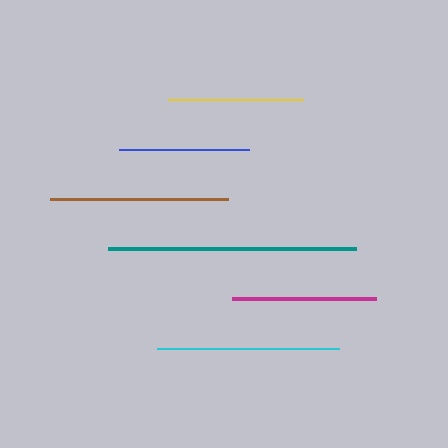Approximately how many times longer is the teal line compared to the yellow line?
The teal line is approximately 1.8 times the length of the yellow line.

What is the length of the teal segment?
The teal segment is approximately 247 pixels long.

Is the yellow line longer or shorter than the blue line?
The yellow line is longer than the blue line.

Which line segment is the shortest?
The blue line is the shortest at approximately 129 pixels.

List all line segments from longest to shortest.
From longest to shortest: teal, cyan, brown, magenta, yellow, blue.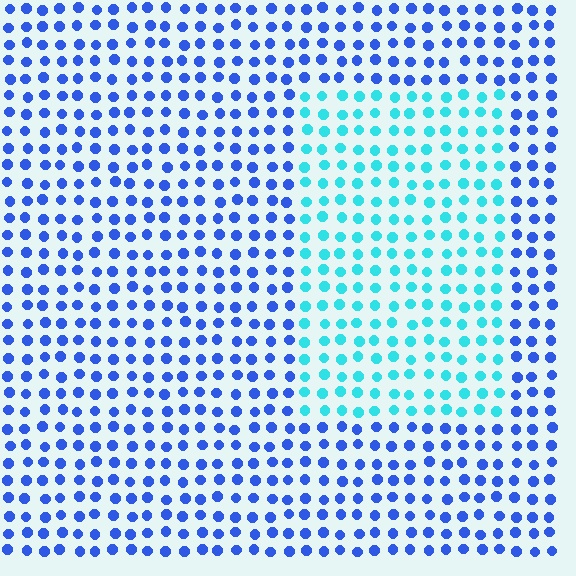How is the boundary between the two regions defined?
The boundary is defined purely by a slight shift in hue (about 45 degrees). Spacing, size, and orientation are identical on both sides.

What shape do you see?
I see a rectangle.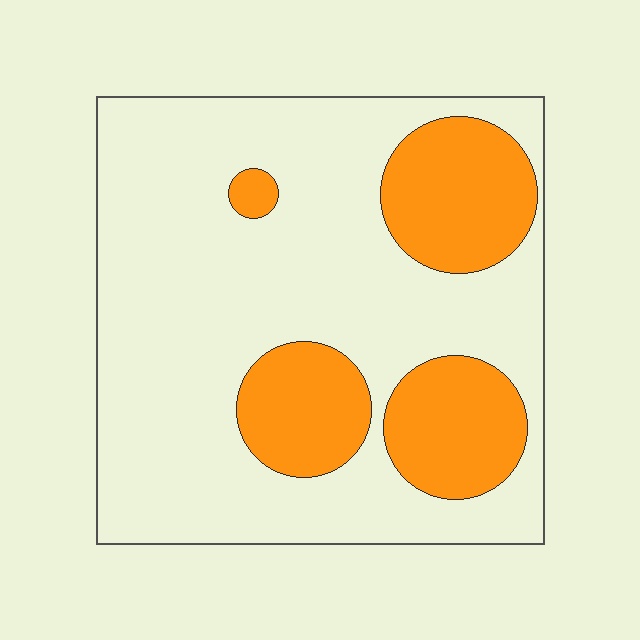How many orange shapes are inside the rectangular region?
4.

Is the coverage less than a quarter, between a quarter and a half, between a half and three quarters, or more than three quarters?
Between a quarter and a half.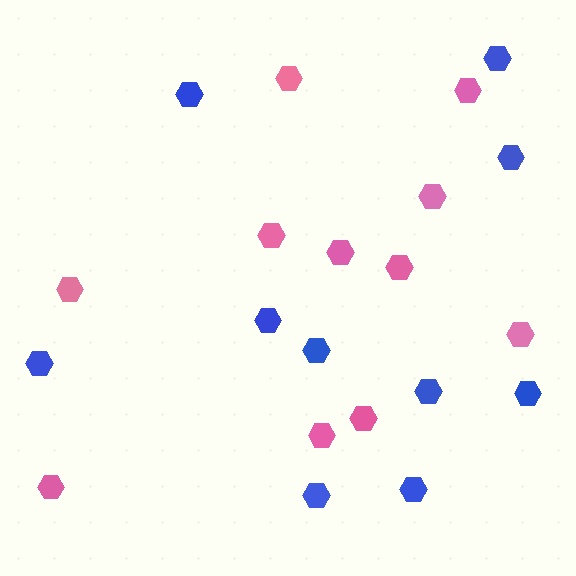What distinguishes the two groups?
There are 2 groups: one group of pink hexagons (11) and one group of blue hexagons (10).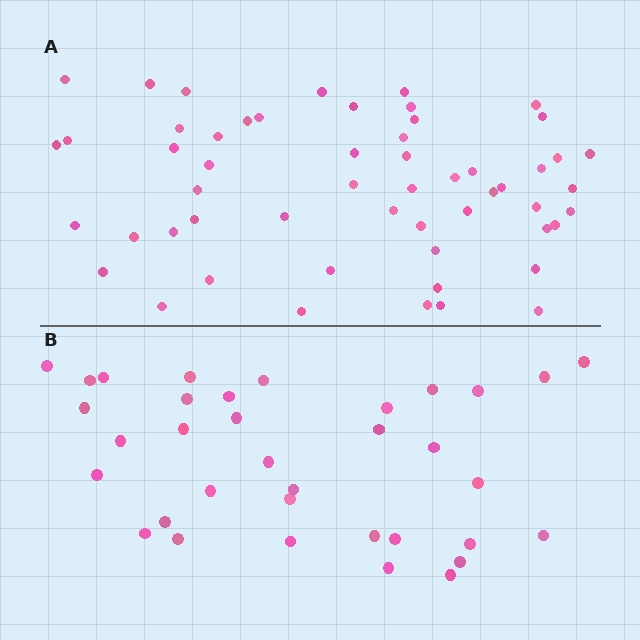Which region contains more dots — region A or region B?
Region A (the top region) has more dots.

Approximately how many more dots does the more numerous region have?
Region A has approximately 20 more dots than region B.